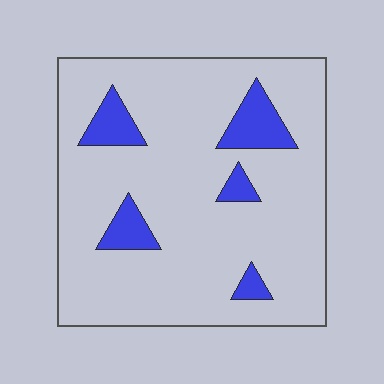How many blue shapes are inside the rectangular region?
5.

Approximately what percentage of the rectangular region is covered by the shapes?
Approximately 15%.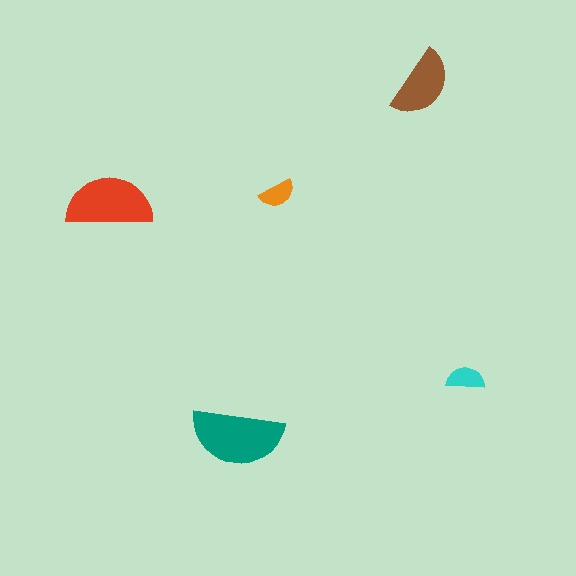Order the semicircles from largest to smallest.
the teal one, the red one, the brown one, the cyan one, the orange one.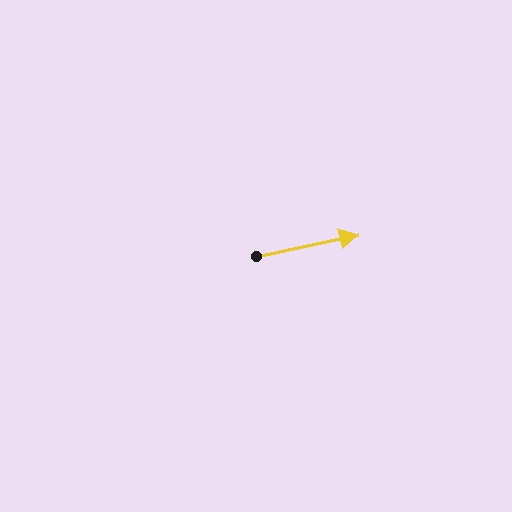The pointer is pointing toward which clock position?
Roughly 3 o'clock.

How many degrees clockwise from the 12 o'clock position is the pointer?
Approximately 78 degrees.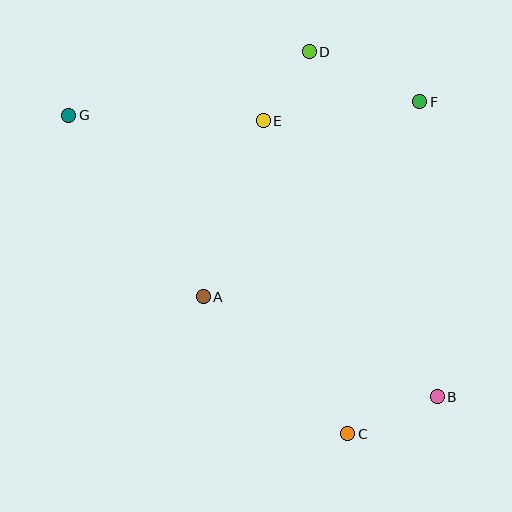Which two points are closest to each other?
Points D and E are closest to each other.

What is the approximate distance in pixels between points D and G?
The distance between D and G is approximately 249 pixels.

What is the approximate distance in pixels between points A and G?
The distance between A and G is approximately 226 pixels.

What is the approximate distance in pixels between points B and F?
The distance between B and F is approximately 295 pixels.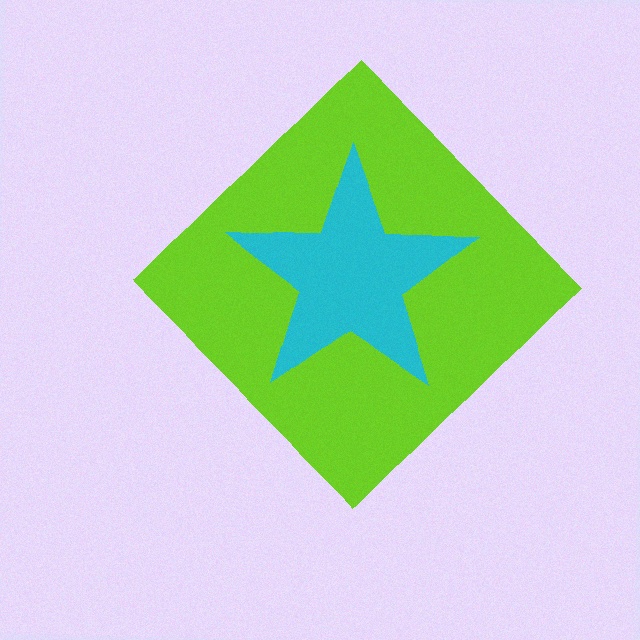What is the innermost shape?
The cyan star.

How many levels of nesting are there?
2.